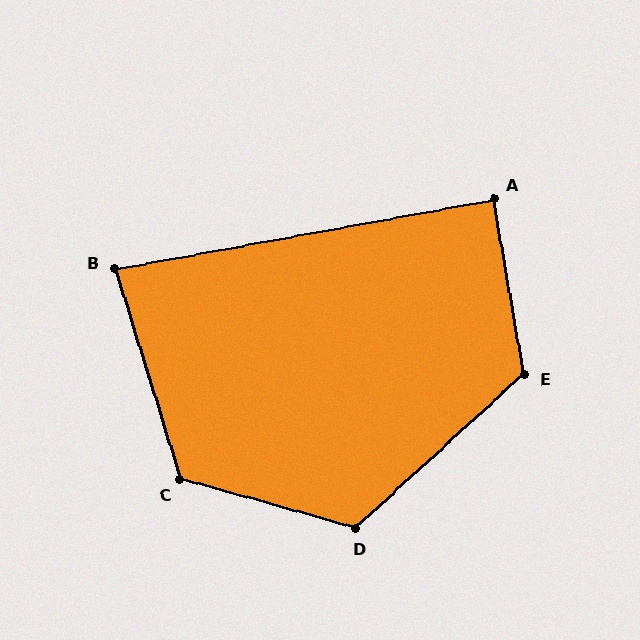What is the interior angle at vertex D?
Approximately 122 degrees (obtuse).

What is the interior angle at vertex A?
Approximately 90 degrees (approximately right).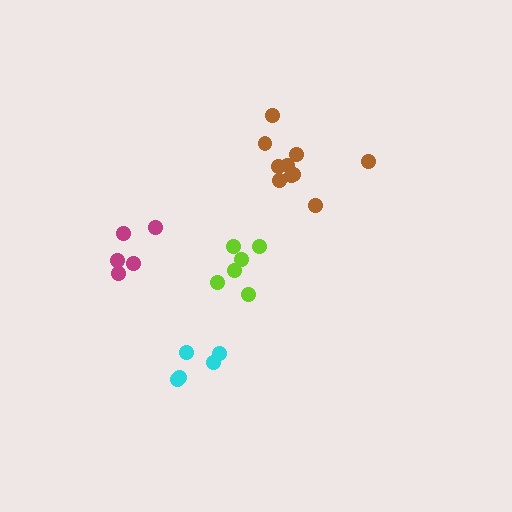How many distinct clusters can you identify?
There are 4 distinct clusters.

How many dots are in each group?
Group 1: 5 dots, Group 2: 10 dots, Group 3: 5 dots, Group 4: 6 dots (26 total).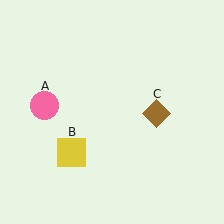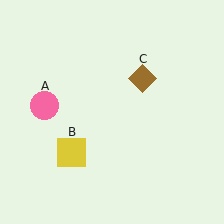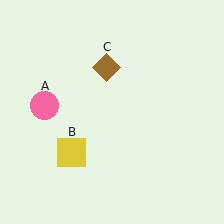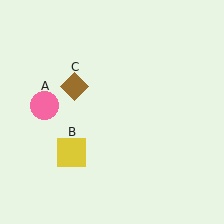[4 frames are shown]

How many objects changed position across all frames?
1 object changed position: brown diamond (object C).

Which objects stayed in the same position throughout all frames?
Pink circle (object A) and yellow square (object B) remained stationary.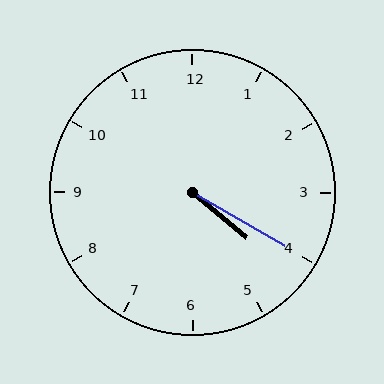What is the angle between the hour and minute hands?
Approximately 10 degrees.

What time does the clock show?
4:20.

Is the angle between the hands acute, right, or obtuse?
It is acute.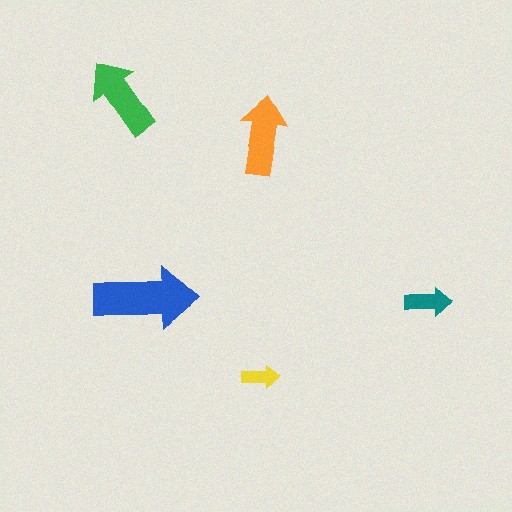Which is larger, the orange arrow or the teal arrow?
The orange one.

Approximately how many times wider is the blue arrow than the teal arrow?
About 2 times wider.